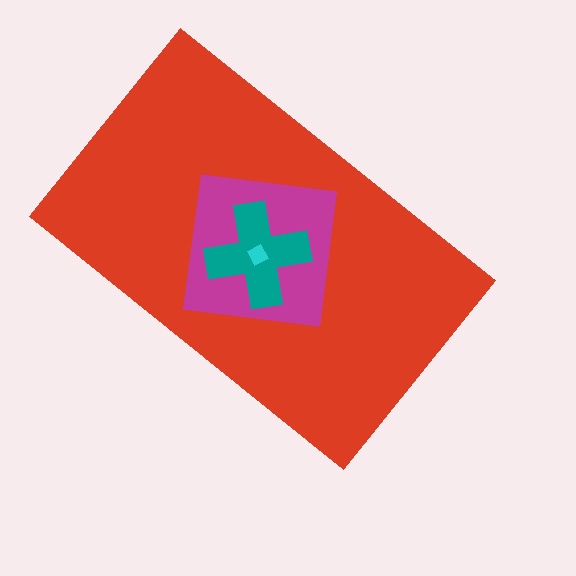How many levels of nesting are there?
4.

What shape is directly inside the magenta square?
The teal cross.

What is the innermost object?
The cyan square.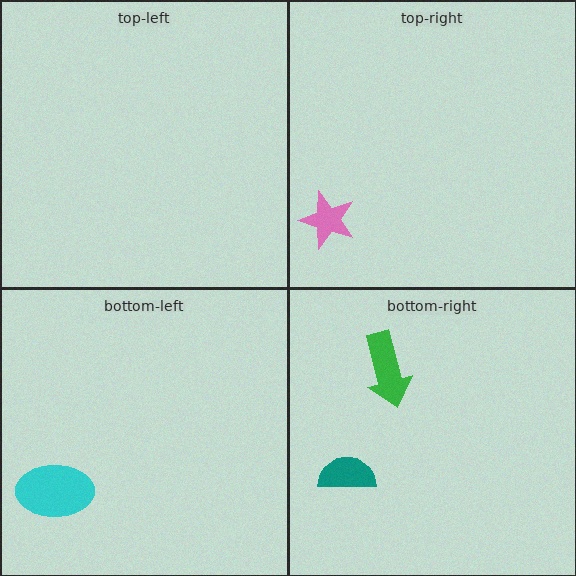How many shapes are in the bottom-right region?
2.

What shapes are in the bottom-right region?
The teal semicircle, the green arrow.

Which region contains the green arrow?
The bottom-right region.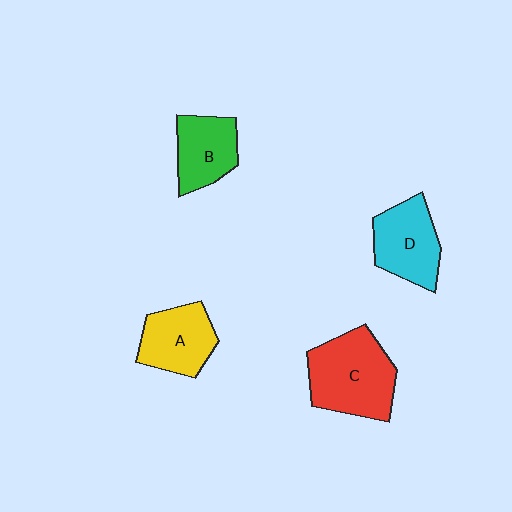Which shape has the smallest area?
Shape B (green).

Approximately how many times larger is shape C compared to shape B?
Approximately 1.6 times.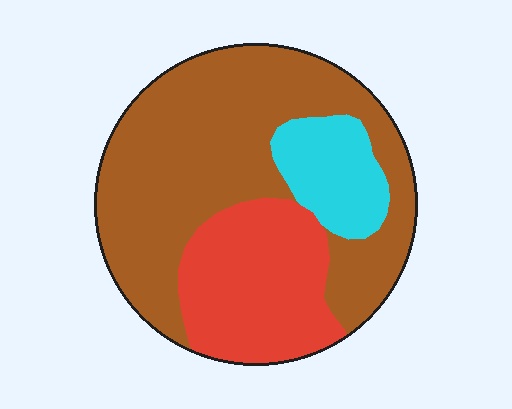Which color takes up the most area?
Brown, at roughly 60%.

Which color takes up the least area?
Cyan, at roughly 15%.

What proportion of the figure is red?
Red covers about 25% of the figure.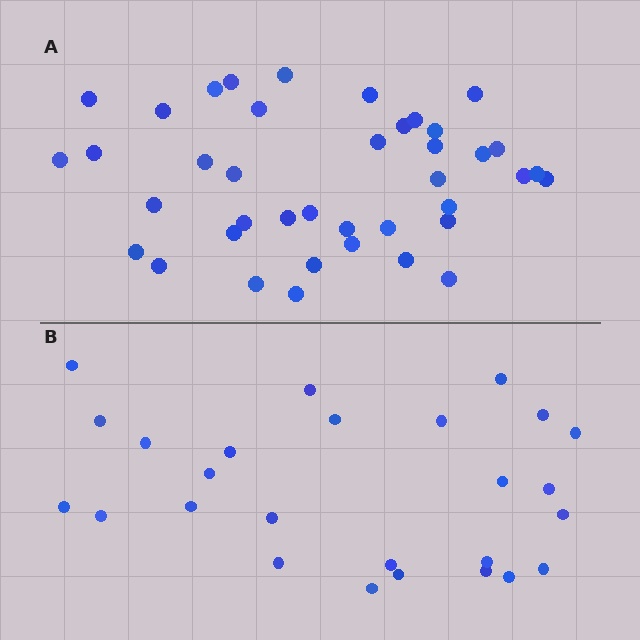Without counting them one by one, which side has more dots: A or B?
Region A (the top region) has more dots.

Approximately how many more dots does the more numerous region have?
Region A has approximately 15 more dots than region B.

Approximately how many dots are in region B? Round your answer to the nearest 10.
About 30 dots. (The exact count is 26, which rounds to 30.)